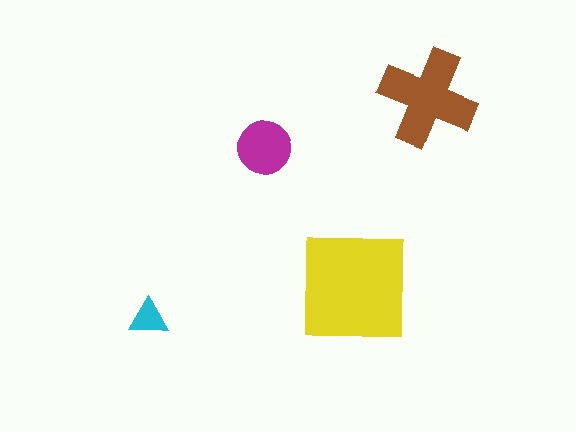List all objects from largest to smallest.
The yellow square, the brown cross, the magenta circle, the cyan triangle.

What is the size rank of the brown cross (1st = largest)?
2nd.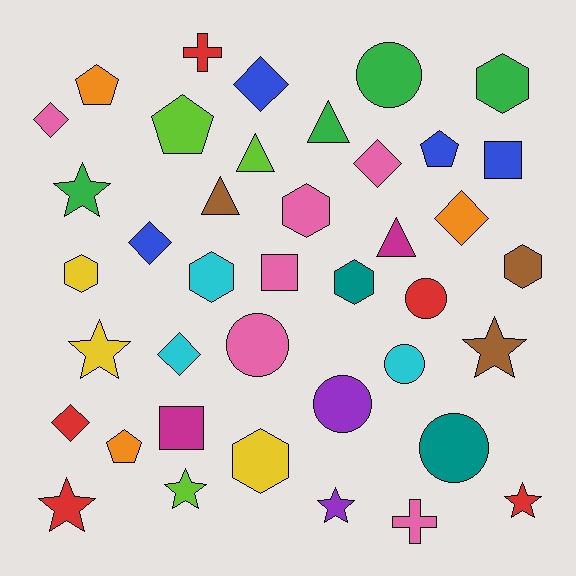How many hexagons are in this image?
There are 7 hexagons.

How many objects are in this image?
There are 40 objects.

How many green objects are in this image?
There are 4 green objects.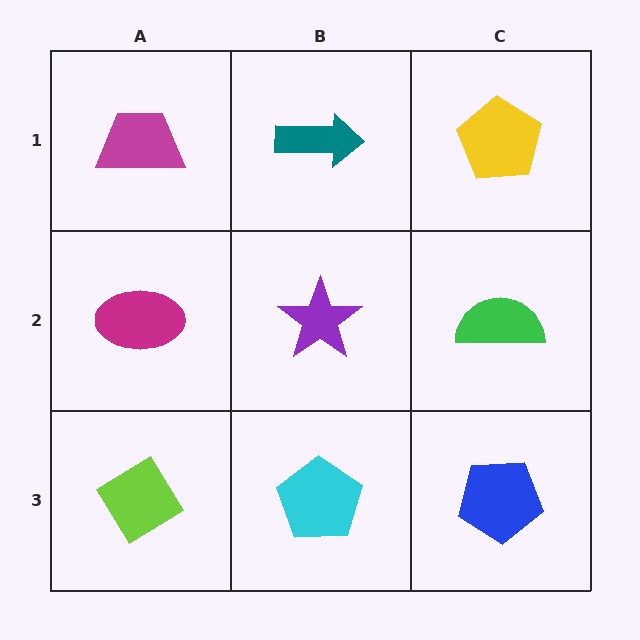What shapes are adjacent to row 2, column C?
A yellow pentagon (row 1, column C), a blue pentagon (row 3, column C), a purple star (row 2, column B).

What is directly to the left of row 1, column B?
A magenta trapezoid.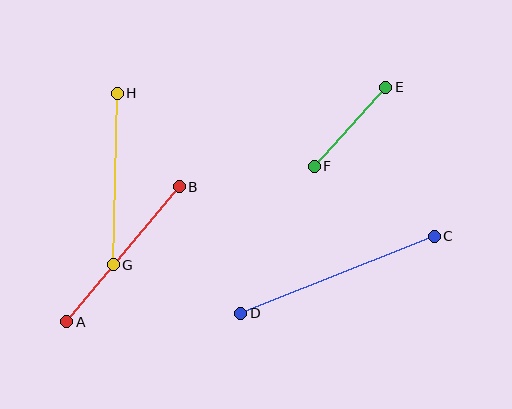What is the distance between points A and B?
The distance is approximately 176 pixels.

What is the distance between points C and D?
The distance is approximately 209 pixels.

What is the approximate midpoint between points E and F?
The midpoint is at approximately (350, 127) pixels.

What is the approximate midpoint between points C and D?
The midpoint is at approximately (337, 275) pixels.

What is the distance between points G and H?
The distance is approximately 171 pixels.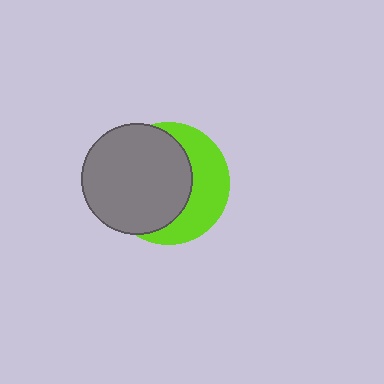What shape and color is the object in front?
The object in front is a gray circle.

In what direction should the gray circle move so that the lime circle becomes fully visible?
The gray circle should move left. That is the shortest direction to clear the overlap and leave the lime circle fully visible.